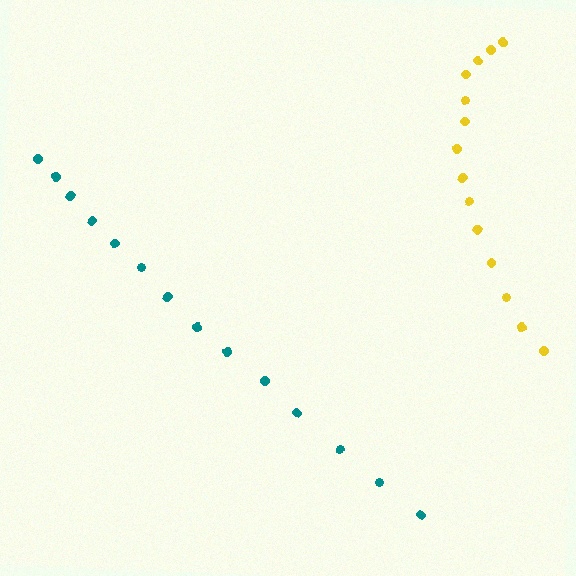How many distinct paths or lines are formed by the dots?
There are 2 distinct paths.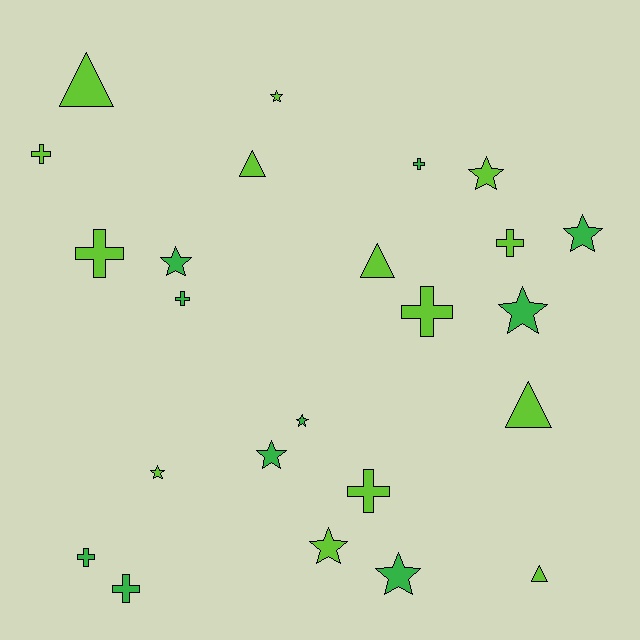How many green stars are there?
There are 6 green stars.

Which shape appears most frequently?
Star, with 10 objects.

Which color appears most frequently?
Lime, with 14 objects.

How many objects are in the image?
There are 24 objects.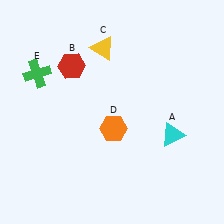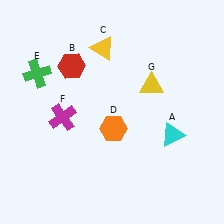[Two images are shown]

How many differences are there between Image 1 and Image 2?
There are 2 differences between the two images.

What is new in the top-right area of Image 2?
A yellow triangle (G) was added in the top-right area of Image 2.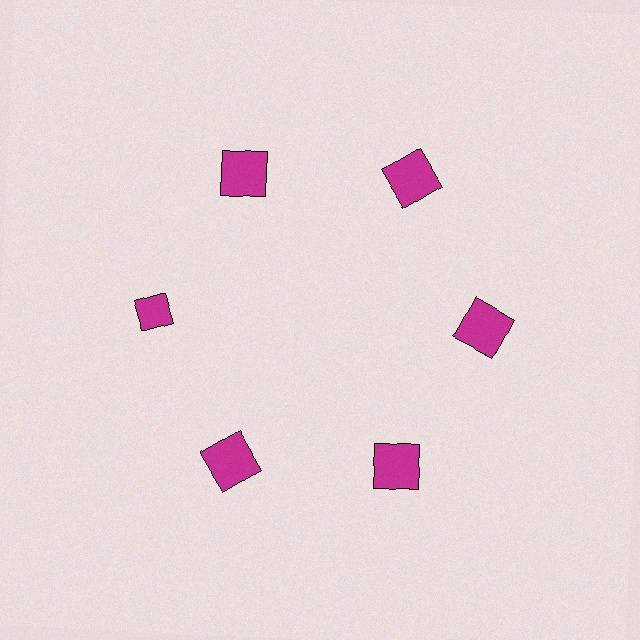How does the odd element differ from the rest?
It has a different shape: diamond instead of square.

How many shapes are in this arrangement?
There are 6 shapes arranged in a ring pattern.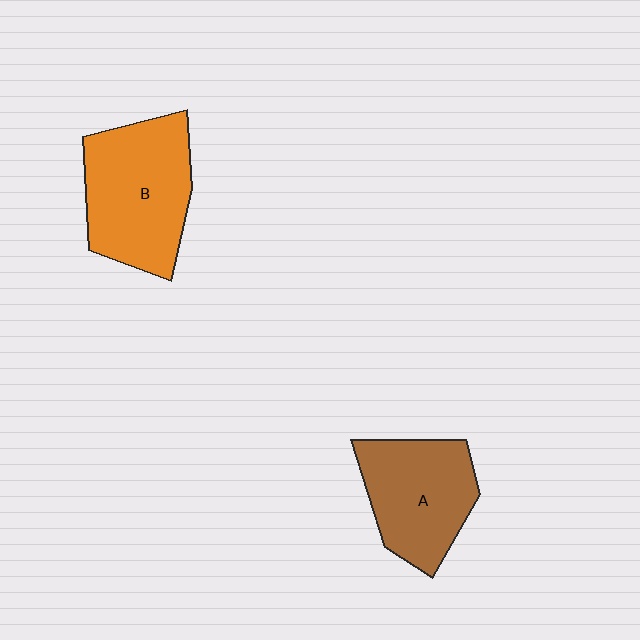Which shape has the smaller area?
Shape A (brown).